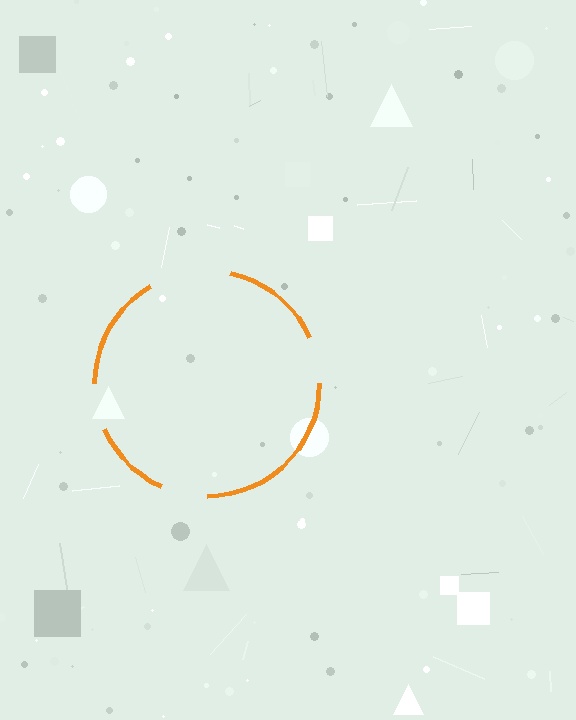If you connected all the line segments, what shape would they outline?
They would outline a circle.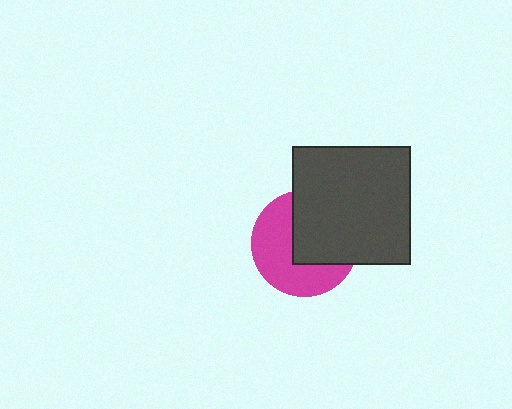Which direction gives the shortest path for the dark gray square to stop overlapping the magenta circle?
Moving toward the upper-right gives the shortest separation.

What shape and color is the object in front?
The object in front is a dark gray square.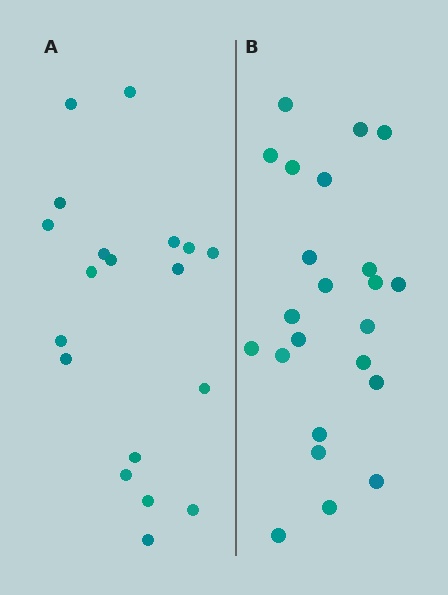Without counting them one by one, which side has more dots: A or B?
Region B (the right region) has more dots.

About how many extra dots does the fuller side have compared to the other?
Region B has about 4 more dots than region A.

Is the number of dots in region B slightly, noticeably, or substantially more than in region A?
Region B has only slightly more — the two regions are fairly close. The ratio is roughly 1.2 to 1.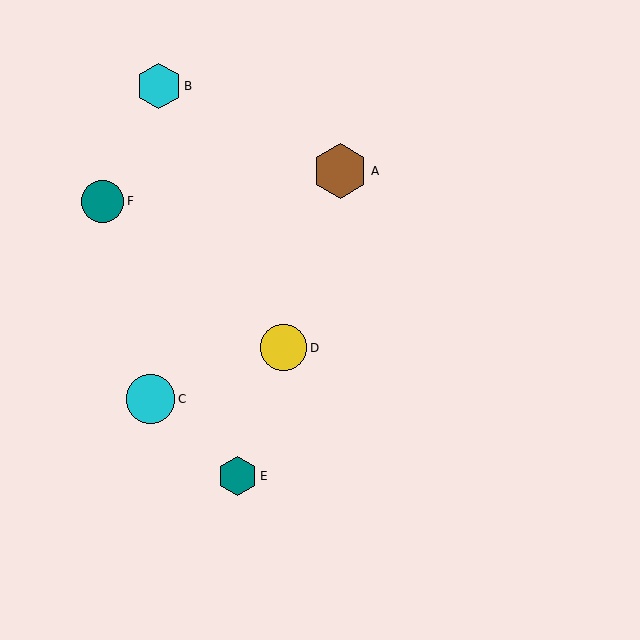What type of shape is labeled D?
Shape D is a yellow circle.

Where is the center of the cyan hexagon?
The center of the cyan hexagon is at (159, 86).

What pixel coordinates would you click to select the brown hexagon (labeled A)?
Click at (340, 171) to select the brown hexagon A.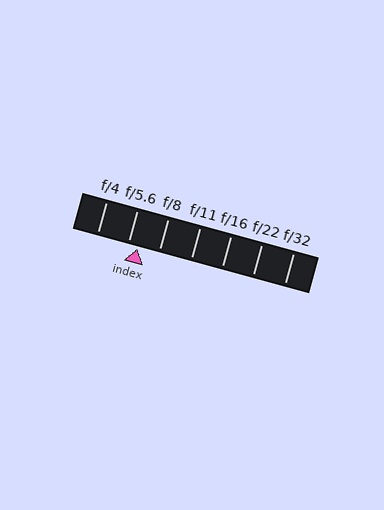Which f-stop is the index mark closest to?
The index mark is closest to f/5.6.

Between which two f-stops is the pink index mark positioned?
The index mark is between f/5.6 and f/8.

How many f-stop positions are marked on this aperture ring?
There are 7 f-stop positions marked.